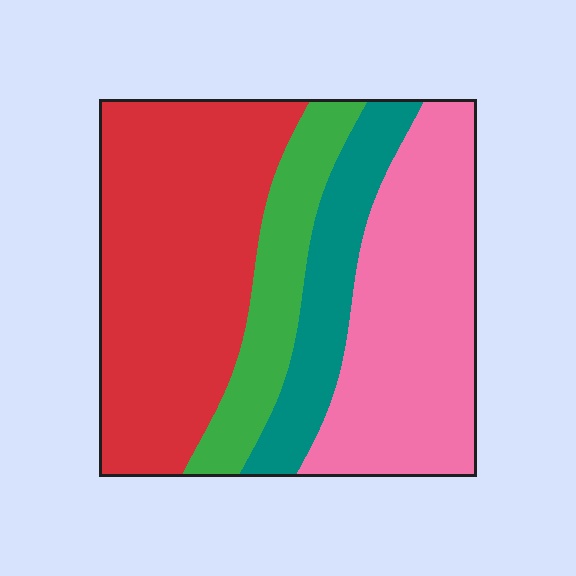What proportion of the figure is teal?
Teal covers around 15% of the figure.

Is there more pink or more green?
Pink.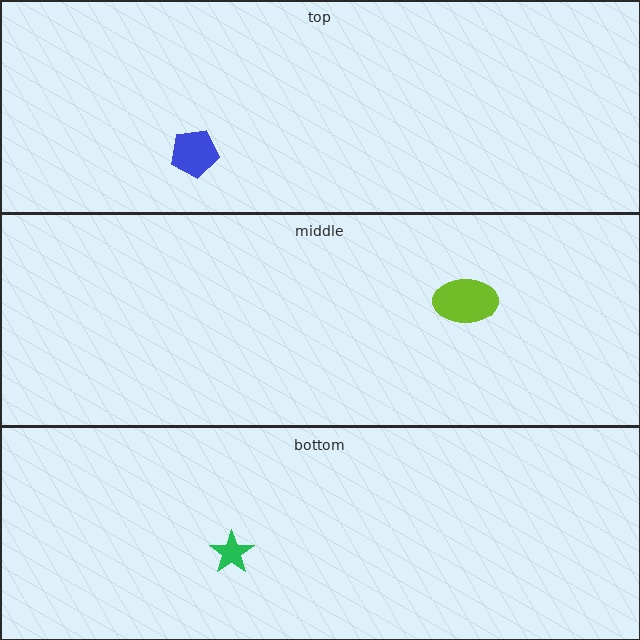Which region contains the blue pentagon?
The top region.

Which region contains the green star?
The bottom region.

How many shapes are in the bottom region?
1.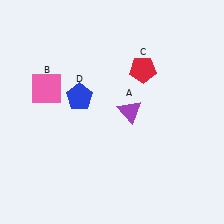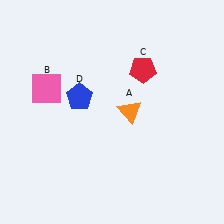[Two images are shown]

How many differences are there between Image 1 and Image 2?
There is 1 difference between the two images.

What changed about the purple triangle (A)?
In Image 1, A is purple. In Image 2, it changed to orange.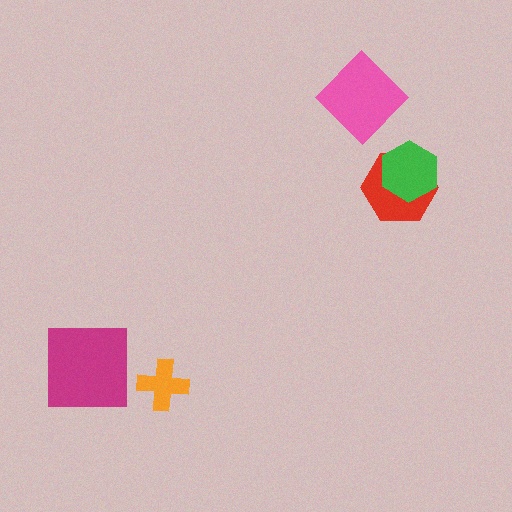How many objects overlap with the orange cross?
0 objects overlap with the orange cross.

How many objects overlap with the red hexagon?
1 object overlaps with the red hexagon.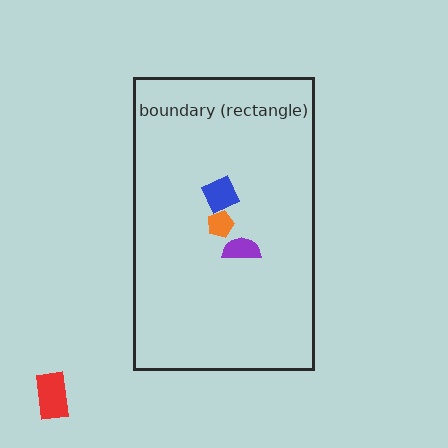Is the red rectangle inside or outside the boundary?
Outside.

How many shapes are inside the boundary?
3 inside, 1 outside.